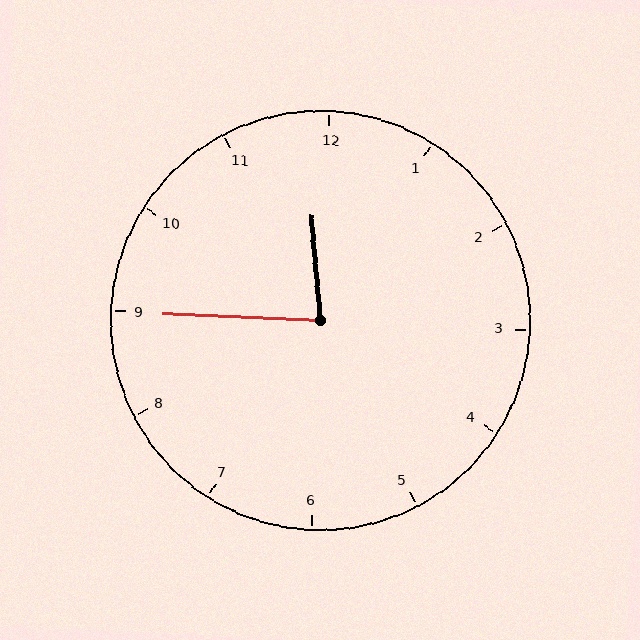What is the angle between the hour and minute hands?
Approximately 82 degrees.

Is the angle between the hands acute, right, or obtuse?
It is acute.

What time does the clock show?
11:45.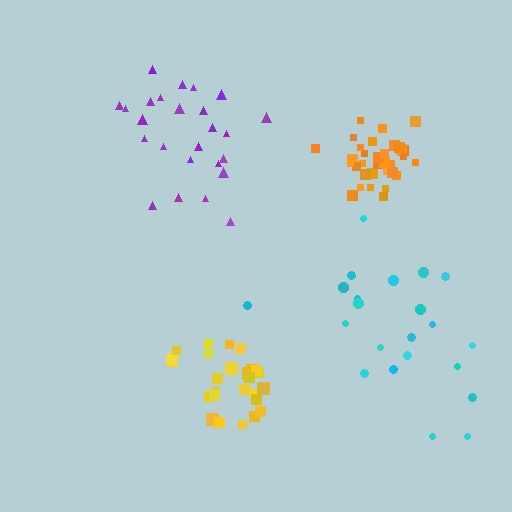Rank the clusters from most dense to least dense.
orange, yellow, purple, cyan.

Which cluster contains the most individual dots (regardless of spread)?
Orange (33).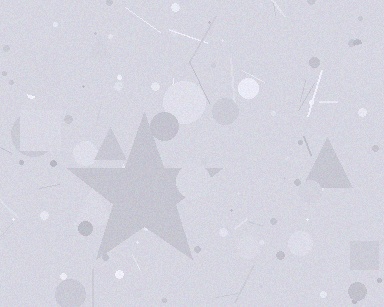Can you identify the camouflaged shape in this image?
The camouflaged shape is a star.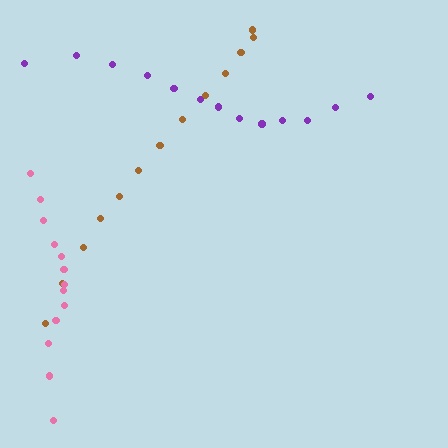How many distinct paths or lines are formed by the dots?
There are 3 distinct paths.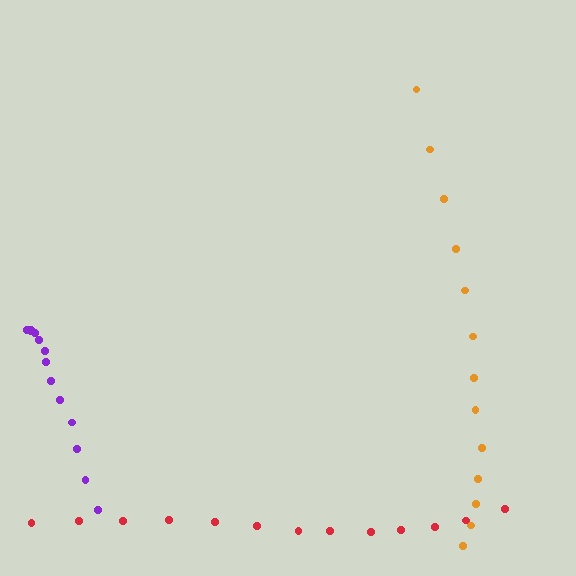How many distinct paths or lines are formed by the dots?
There are 3 distinct paths.